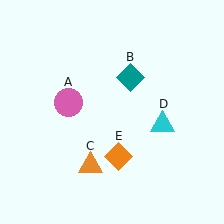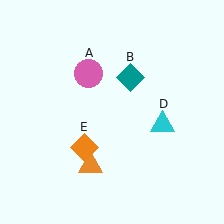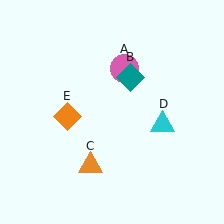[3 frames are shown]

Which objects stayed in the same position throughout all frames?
Teal diamond (object B) and orange triangle (object C) and cyan triangle (object D) remained stationary.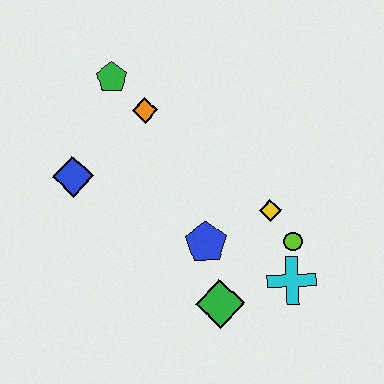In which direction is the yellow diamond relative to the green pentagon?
The yellow diamond is to the right of the green pentagon.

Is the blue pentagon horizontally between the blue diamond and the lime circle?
Yes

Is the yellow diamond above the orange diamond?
No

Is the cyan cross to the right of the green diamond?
Yes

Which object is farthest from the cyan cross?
The green pentagon is farthest from the cyan cross.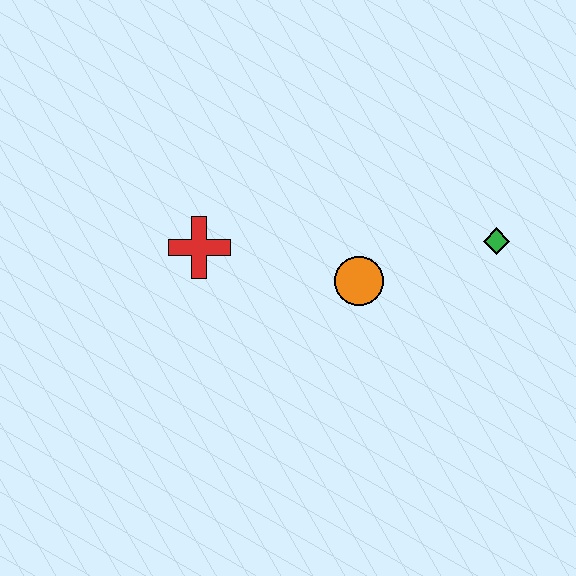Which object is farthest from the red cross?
The green diamond is farthest from the red cross.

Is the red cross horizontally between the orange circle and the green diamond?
No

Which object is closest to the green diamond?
The orange circle is closest to the green diamond.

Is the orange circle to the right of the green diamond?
No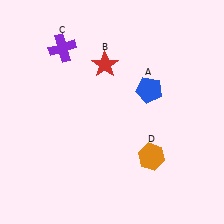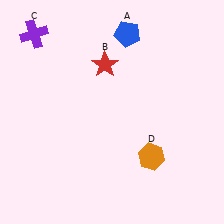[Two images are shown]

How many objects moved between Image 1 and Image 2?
2 objects moved between the two images.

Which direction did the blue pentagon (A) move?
The blue pentagon (A) moved up.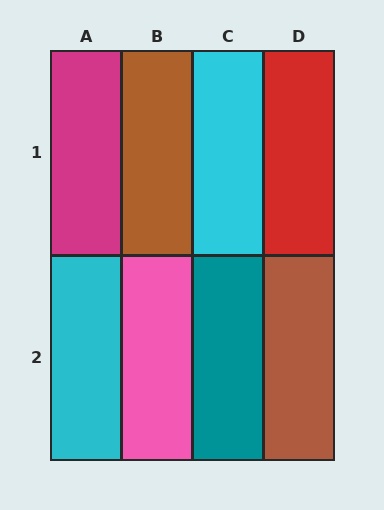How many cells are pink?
1 cell is pink.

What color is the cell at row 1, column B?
Brown.